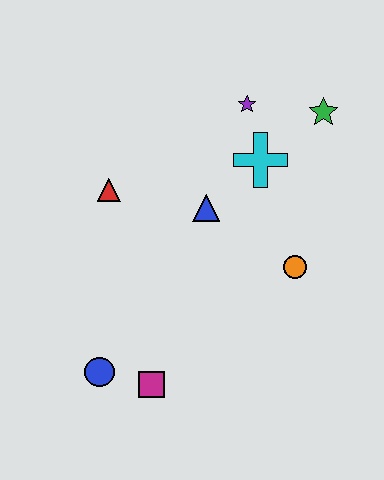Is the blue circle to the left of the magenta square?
Yes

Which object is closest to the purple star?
The cyan cross is closest to the purple star.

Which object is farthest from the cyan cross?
The blue circle is farthest from the cyan cross.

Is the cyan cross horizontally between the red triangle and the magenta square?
No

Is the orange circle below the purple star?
Yes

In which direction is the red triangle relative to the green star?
The red triangle is to the left of the green star.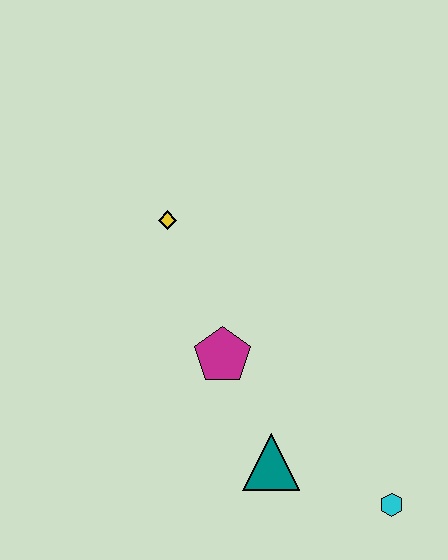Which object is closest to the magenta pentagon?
The teal triangle is closest to the magenta pentagon.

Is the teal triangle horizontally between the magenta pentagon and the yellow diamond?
No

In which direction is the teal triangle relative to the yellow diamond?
The teal triangle is below the yellow diamond.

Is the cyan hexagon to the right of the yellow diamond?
Yes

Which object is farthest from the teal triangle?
The yellow diamond is farthest from the teal triangle.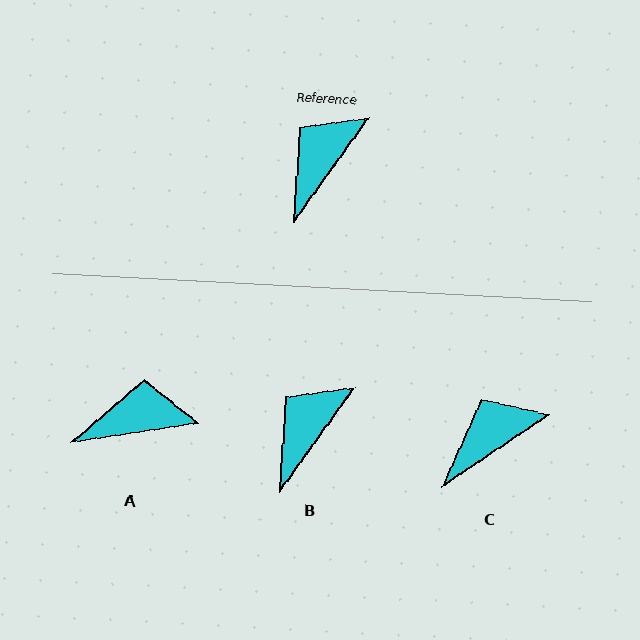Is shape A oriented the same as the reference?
No, it is off by about 46 degrees.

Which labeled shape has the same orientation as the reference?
B.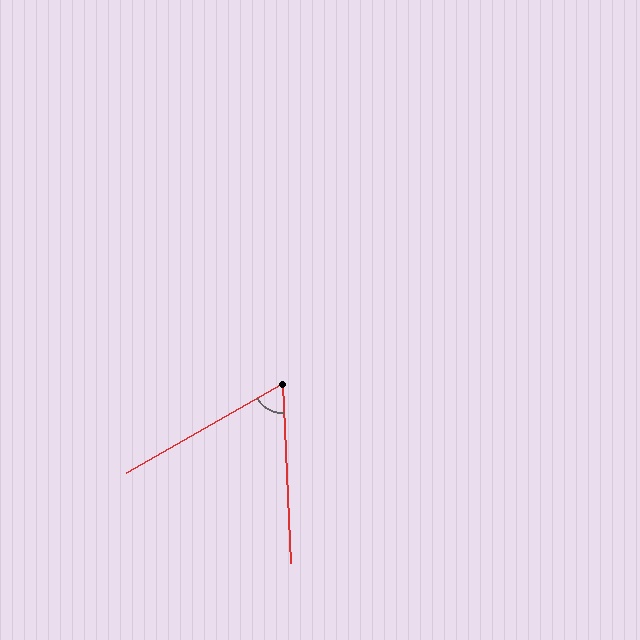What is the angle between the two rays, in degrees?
Approximately 63 degrees.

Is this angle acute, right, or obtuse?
It is acute.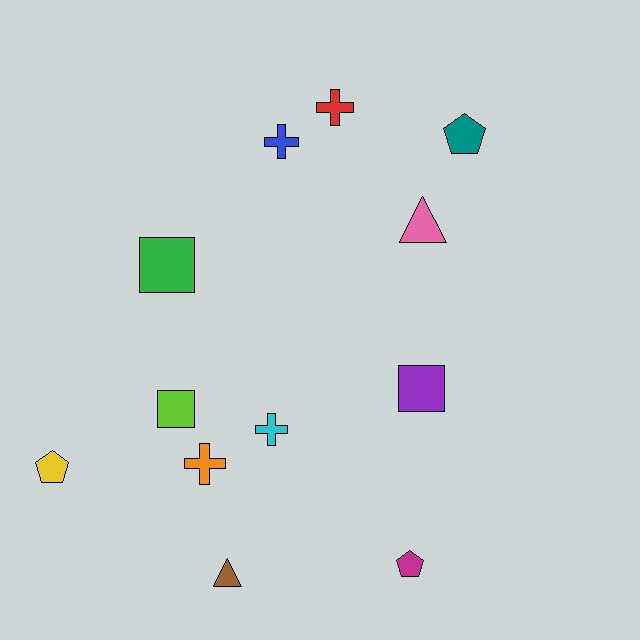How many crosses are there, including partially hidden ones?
There are 4 crosses.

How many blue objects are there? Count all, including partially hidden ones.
There is 1 blue object.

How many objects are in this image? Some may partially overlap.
There are 12 objects.